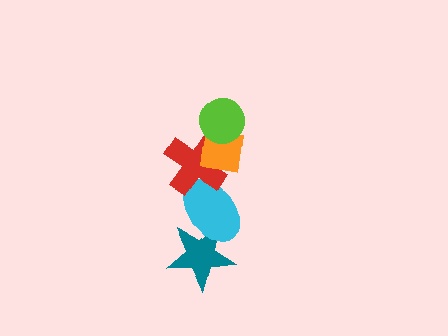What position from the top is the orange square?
The orange square is 2nd from the top.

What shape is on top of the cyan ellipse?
The red cross is on top of the cyan ellipse.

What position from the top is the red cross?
The red cross is 3rd from the top.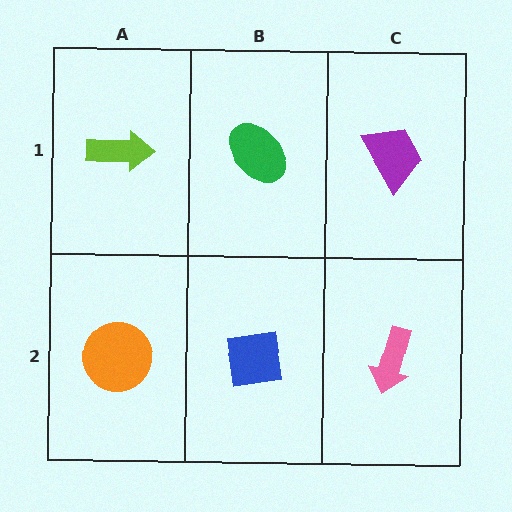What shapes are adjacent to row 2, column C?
A purple trapezoid (row 1, column C), a blue square (row 2, column B).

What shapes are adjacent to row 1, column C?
A pink arrow (row 2, column C), a green ellipse (row 1, column B).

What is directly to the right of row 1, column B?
A purple trapezoid.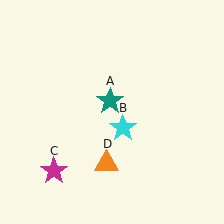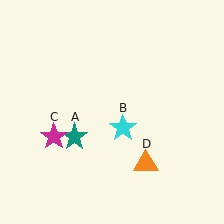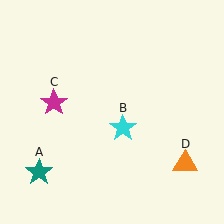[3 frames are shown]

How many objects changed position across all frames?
3 objects changed position: teal star (object A), magenta star (object C), orange triangle (object D).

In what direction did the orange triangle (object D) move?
The orange triangle (object D) moved right.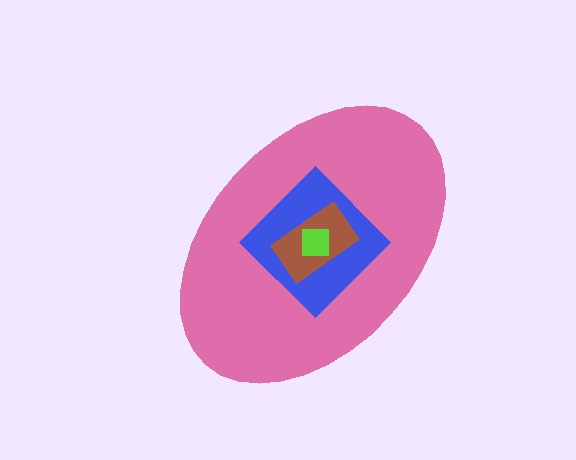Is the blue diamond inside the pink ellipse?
Yes.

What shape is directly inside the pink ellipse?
The blue diamond.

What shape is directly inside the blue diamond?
The brown rectangle.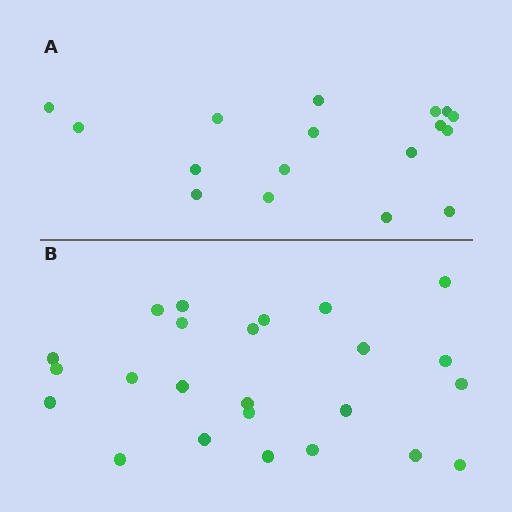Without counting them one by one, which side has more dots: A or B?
Region B (the bottom region) has more dots.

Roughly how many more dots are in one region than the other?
Region B has roughly 8 or so more dots than region A.